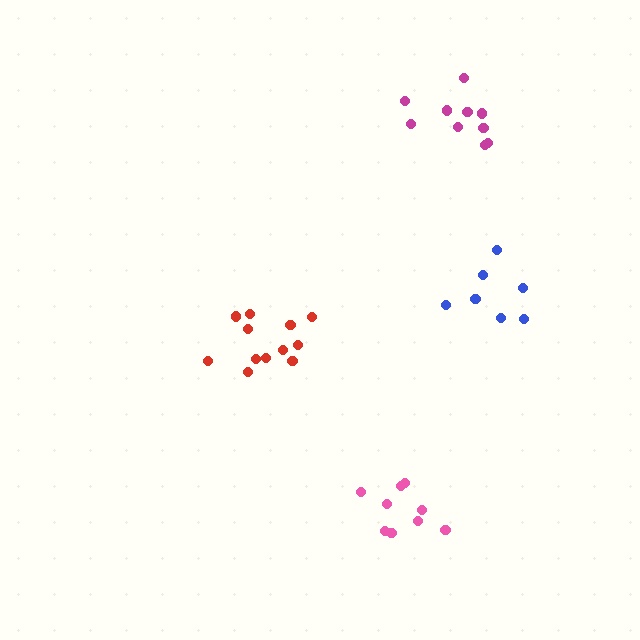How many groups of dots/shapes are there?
There are 4 groups.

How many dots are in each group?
Group 1: 12 dots, Group 2: 10 dots, Group 3: 7 dots, Group 4: 9 dots (38 total).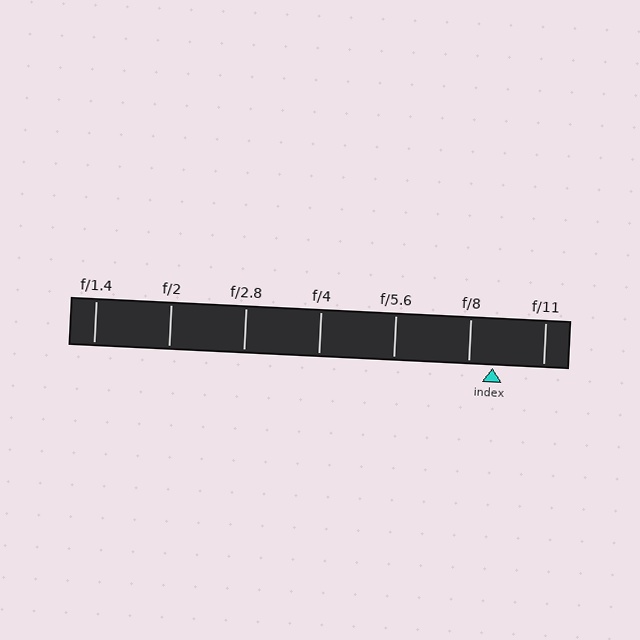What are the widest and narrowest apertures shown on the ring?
The widest aperture shown is f/1.4 and the narrowest is f/11.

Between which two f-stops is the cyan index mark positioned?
The index mark is between f/8 and f/11.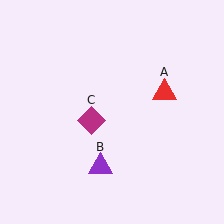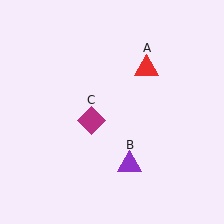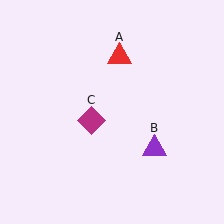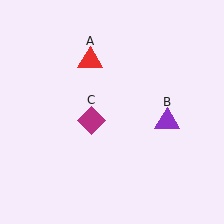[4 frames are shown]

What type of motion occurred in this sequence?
The red triangle (object A), purple triangle (object B) rotated counterclockwise around the center of the scene.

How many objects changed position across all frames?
2 objects changed position: red triangle (object A), purple triangle (object B).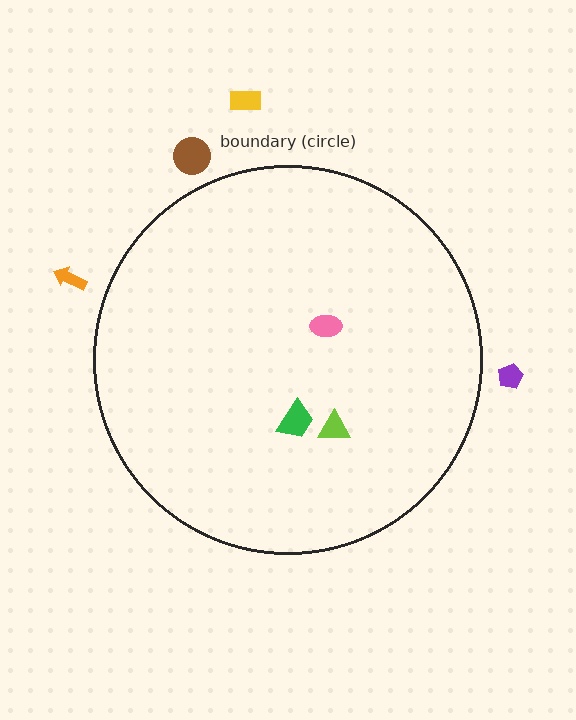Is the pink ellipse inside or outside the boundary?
Inside.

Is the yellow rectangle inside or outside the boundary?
Outside.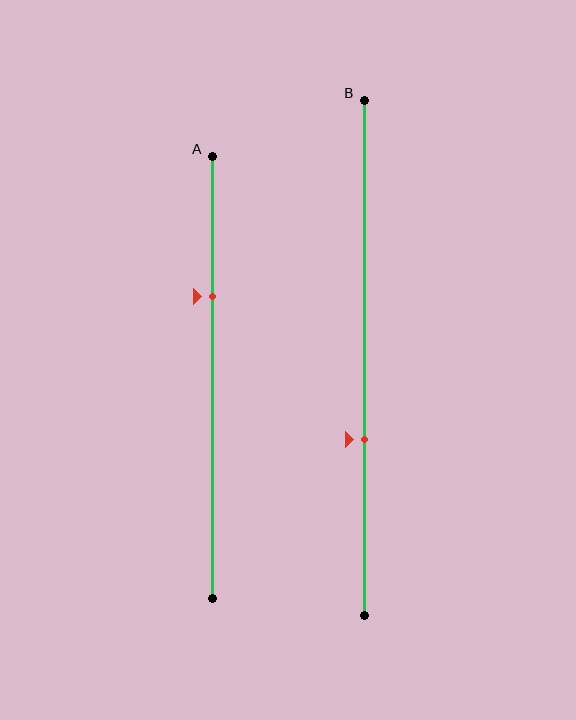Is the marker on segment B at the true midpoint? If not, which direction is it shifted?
No, the marker on segment B is shifted downward by about 16% of the segment length.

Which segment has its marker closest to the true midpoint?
Segment B has its marker closest to the true midpoint.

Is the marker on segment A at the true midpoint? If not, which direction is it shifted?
No, the marker on segment A is shifted upward by about 18% of the segment length.